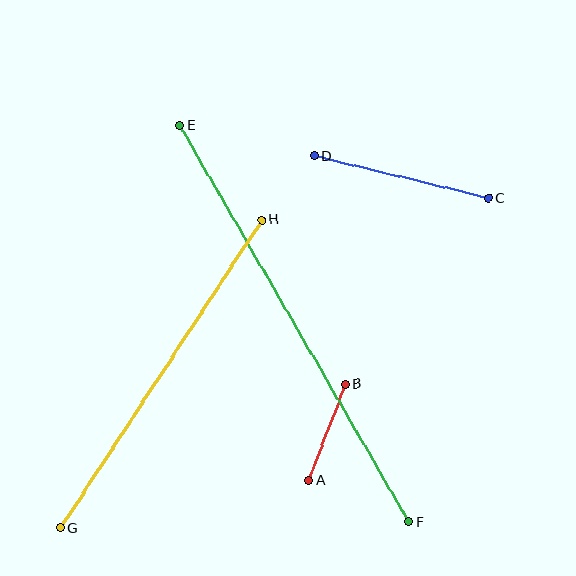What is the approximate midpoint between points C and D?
The midpoint is at approximately (401, 177) pixels.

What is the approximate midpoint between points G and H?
The midpoint is at approximately (161, 374) pixels.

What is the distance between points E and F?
The distance is approximately 458 pixels.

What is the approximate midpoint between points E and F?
The midpoint is at approximately (295, 324) pixels.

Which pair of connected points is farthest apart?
Points E and F are farthest apart.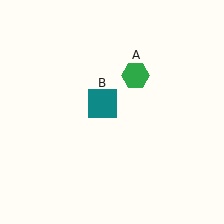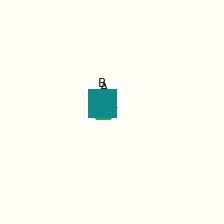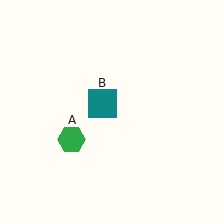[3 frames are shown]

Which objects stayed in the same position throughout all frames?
Teal square (object B) remained stationary.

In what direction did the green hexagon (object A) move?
The green hexagon (object A) moved down and to the left.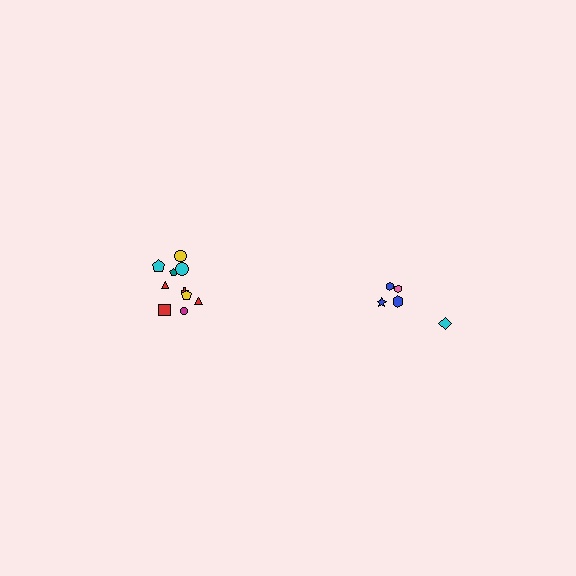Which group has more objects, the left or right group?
The left group.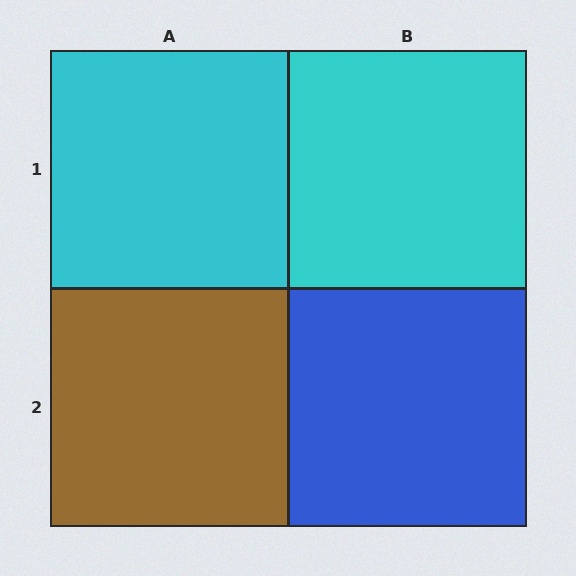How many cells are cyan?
2 cells are cyan.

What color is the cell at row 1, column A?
Cyan.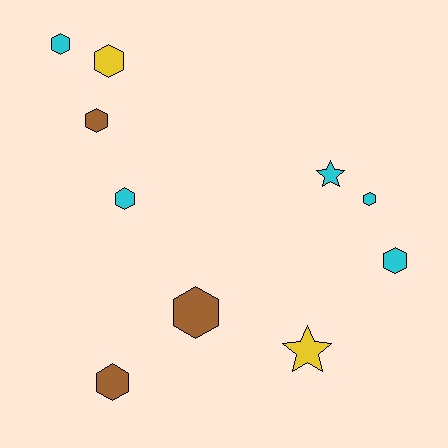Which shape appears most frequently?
Hexagon, with 8 objects.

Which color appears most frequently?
Cyan, with 5 objects.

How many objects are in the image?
There are 10 objects.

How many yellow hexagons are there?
There is 1 yellow hexagon.